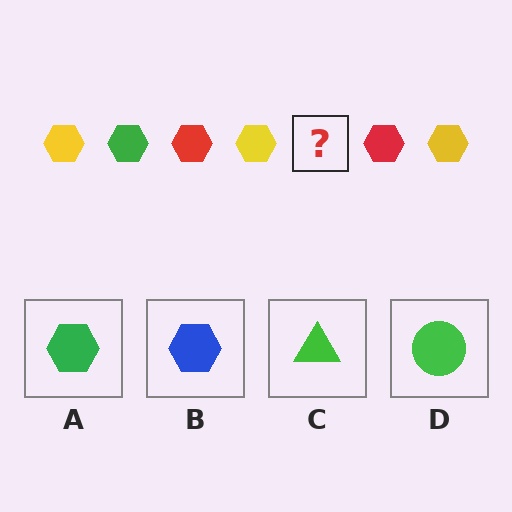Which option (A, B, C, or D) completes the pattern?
A.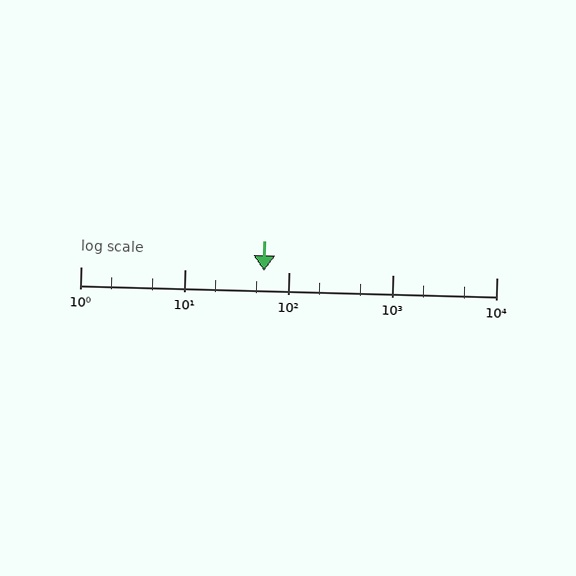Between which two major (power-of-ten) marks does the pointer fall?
The pointer is between 10 and 100.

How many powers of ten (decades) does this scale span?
The scale spans 4 decades, from 1 to 10000.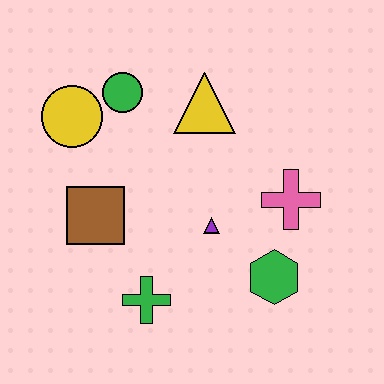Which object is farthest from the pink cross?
The yellow circle is farthest from the pink cross.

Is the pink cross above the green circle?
No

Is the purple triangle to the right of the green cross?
Yes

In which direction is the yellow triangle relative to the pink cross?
The yellow triangle is above the pink cross.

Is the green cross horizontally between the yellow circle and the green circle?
No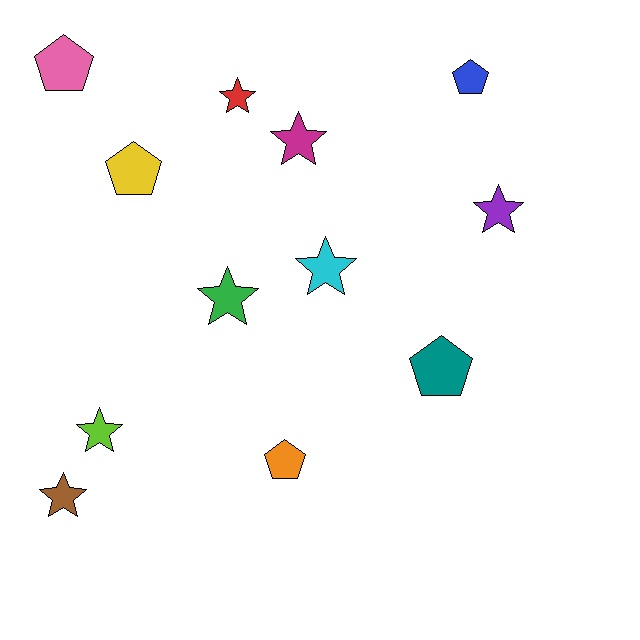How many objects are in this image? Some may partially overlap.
There are 12 objects.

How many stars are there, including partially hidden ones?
There are 7 stars.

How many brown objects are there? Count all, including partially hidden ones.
There is 1 brown object.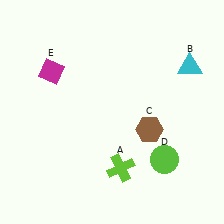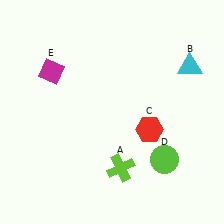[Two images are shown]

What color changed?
The hexagon (C) changed from brown in Image 1 to red in Image 2.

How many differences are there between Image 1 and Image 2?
There is 1 difference between the two images.